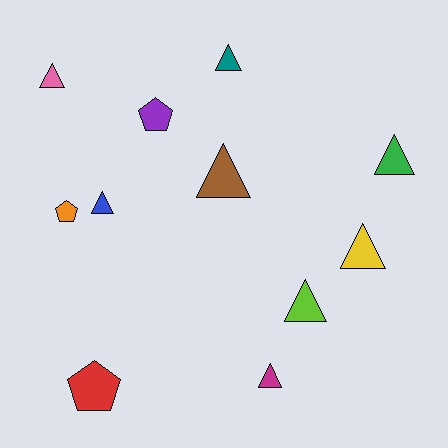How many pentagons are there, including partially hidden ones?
There are 3 pentagons.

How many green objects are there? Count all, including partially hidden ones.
There is 1 green object.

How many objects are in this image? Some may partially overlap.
There are 11 objects.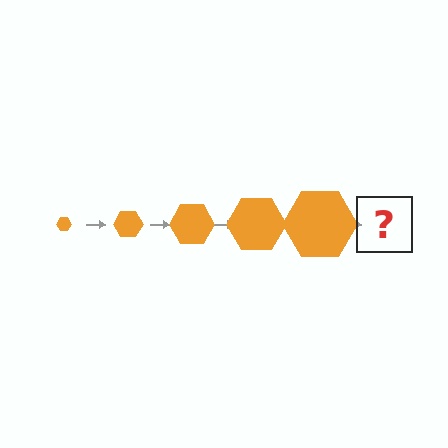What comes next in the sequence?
The next element should be an orange hexagon, larger than the previous one.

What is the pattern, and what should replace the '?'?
The pattern is that the hexagon gets progressively larger each step. The '?' should be an orange hexagon, larger than the previous one.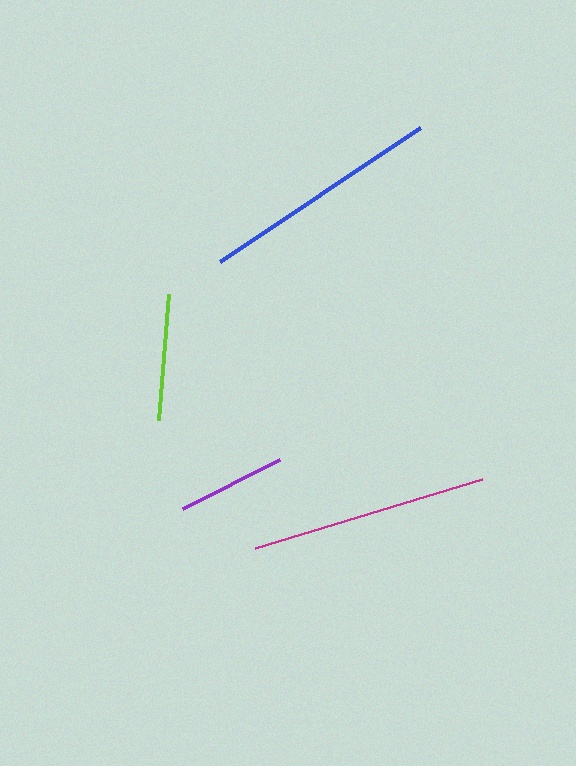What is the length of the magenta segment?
The magenta segment is approximately 237 pixels long.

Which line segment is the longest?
The blue line is the longest at approximately 240 pixels.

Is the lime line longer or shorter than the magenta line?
The magenta line is longer than the lime line.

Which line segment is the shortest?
The purple line is the shortest at approximately 108 pixels.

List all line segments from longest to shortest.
From longest to shortest: blue, magenta, lime, purple.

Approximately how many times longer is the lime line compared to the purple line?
The lime line is approximately 1.2 times the length of the purple line.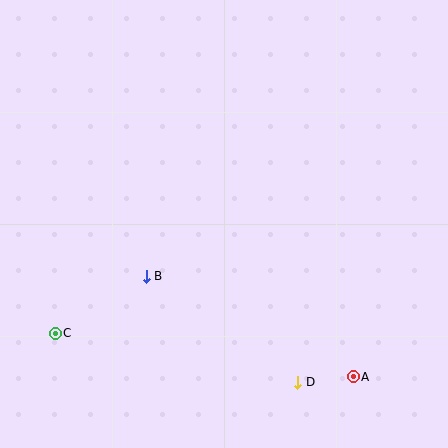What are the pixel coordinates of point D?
Point D is at (298, 382).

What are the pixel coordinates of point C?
Point C is at (55, 333).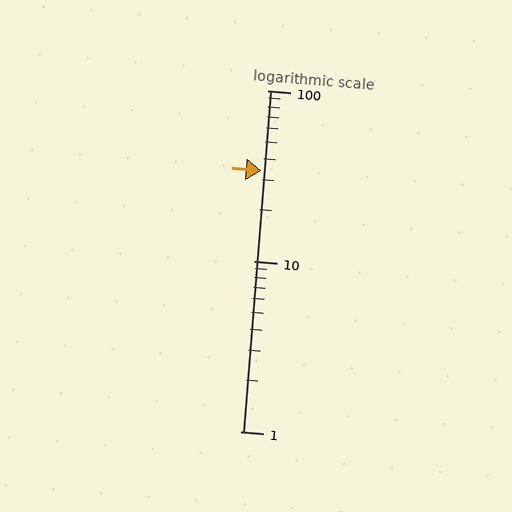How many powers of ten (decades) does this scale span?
The scale spans 2 decades, from 1 to 100.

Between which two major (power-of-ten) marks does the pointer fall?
The pointer is between 10 and 100.